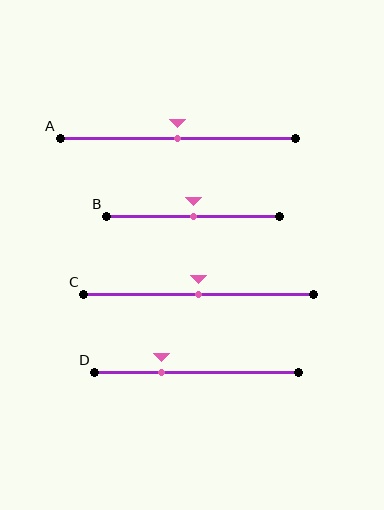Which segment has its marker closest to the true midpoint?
Segment A has its marker closest to the true midpoint.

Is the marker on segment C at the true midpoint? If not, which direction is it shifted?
Yes, the marker on segment C is at the true midpoint.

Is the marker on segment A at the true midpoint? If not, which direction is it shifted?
Yes, the marker on segment A is at the true midpoint.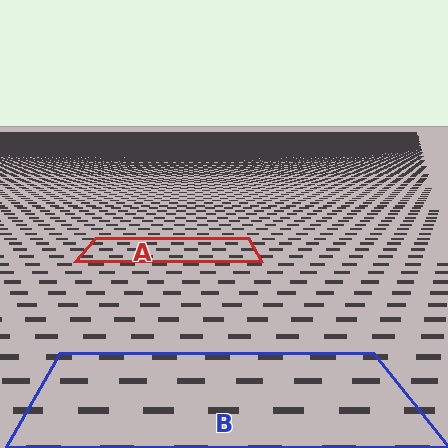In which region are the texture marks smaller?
The texture marks are smaller in region A, because it is farther away.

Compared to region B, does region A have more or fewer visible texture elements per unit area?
Region A has more texture elements per unit area — they are packed more densely because it is farther away.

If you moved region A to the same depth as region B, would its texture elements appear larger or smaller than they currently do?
They would appear larger. At a closer depth, the same texture elements are projected at a bigger on-screen size.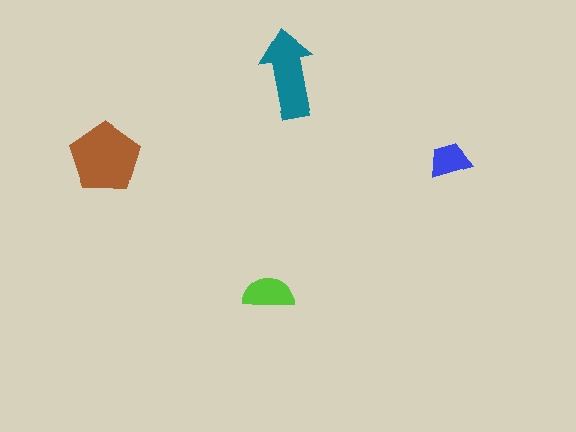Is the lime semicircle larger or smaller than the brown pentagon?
Smaller.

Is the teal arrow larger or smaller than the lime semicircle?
Larger.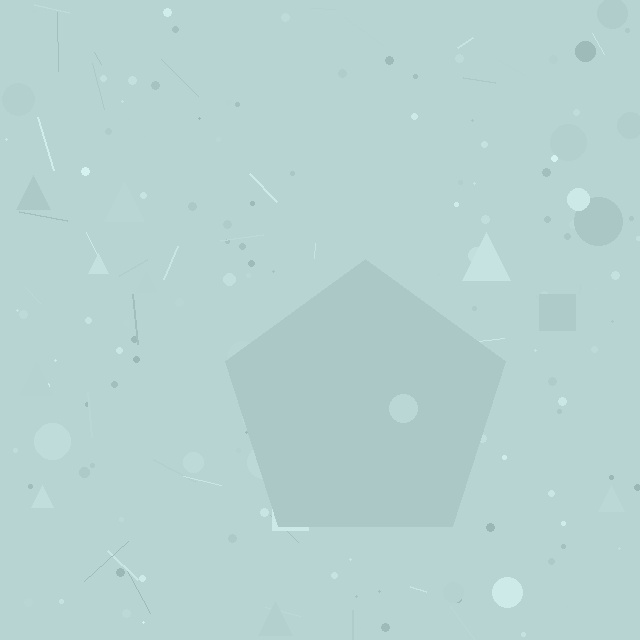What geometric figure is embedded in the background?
A pentagon is embedded in the background.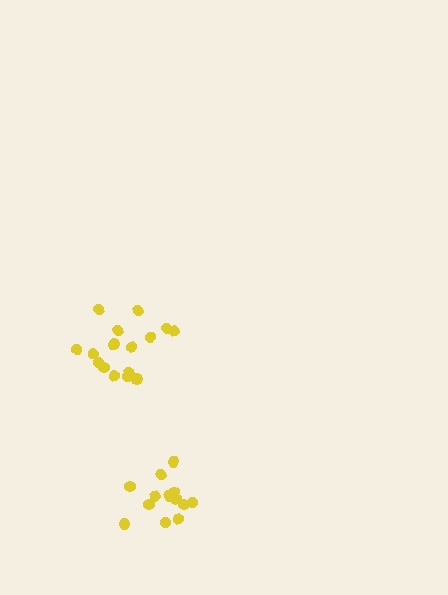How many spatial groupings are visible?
There are 2 spatial groupings.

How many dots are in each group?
Group 1: 16 dots, Group 2: 13 dots (29 total).